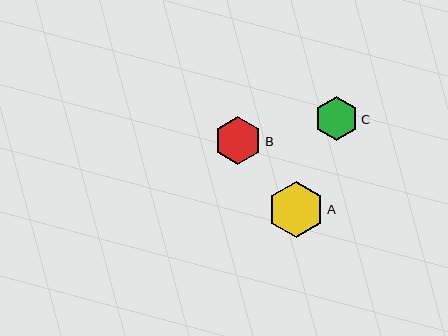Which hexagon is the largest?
Hexagon A is the largest with a size of approximately 56 pixels.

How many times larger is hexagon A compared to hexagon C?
Hexagon A is approximately 1.3 times the size of hexagon C.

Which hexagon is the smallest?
Hexagon C is the smallest with a size of approximately 44 pixels.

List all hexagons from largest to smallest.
From largest to smallest: A, B, C.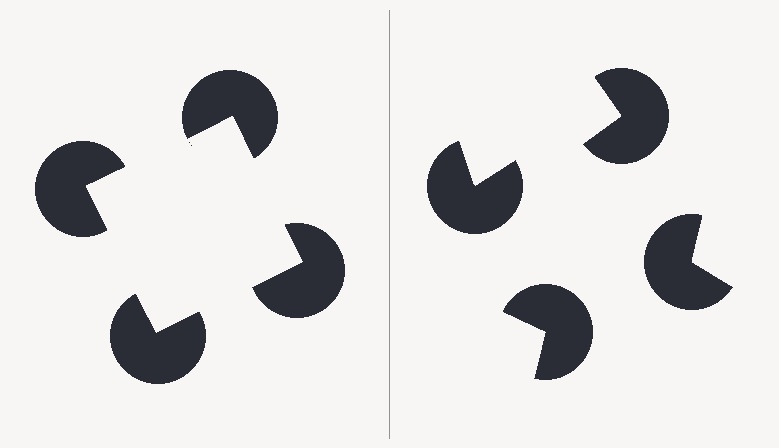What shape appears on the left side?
An illusory square.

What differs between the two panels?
The pac-man discs are positioned identically on both sides; only the wedge orientations differ. On the left they align to a square; on the right they are misaligned.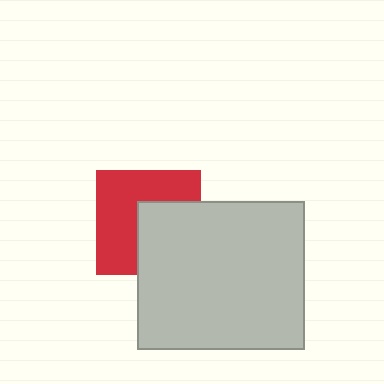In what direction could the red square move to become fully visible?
The red square could move toward the upper-left. That would shift it out from behind the light gray rectangle entirely.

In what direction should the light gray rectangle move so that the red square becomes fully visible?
The light gray rectangle should move toward the lower-right. That is the shortest direction to clear the overlap and leave the red square fully visible.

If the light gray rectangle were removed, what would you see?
You would see the complete red square.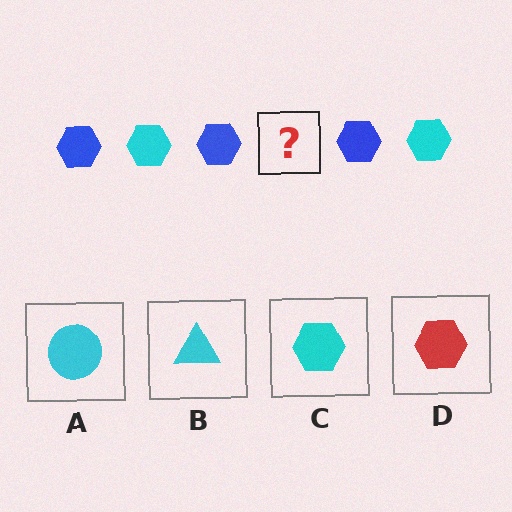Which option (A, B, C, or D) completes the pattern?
C.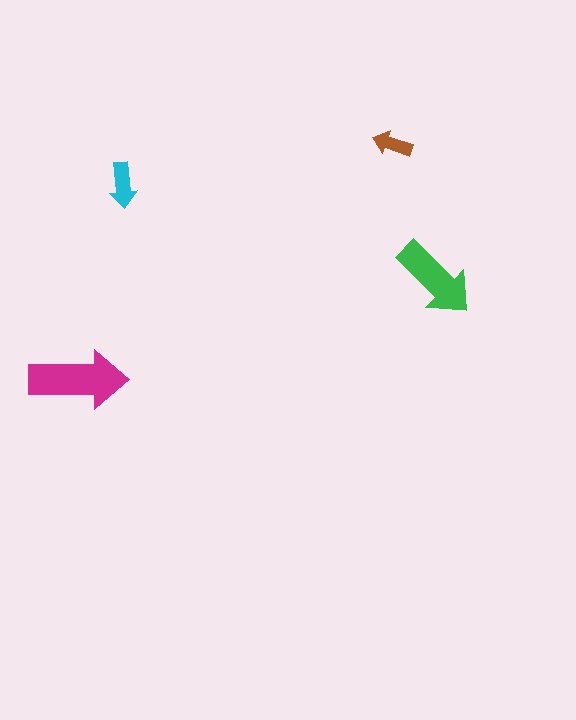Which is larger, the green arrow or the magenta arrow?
The magenta one.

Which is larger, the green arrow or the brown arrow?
The green one.